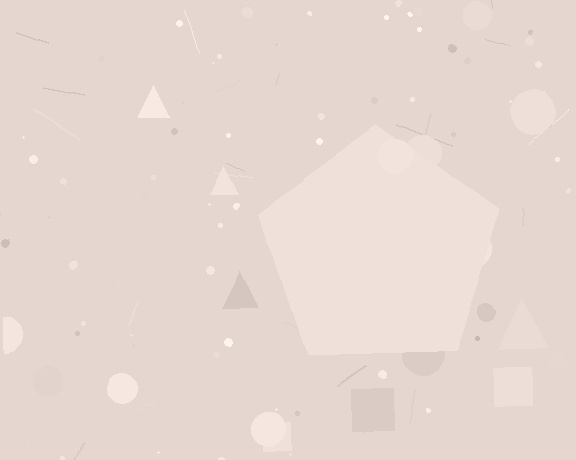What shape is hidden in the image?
A pentagon is hidden in the image.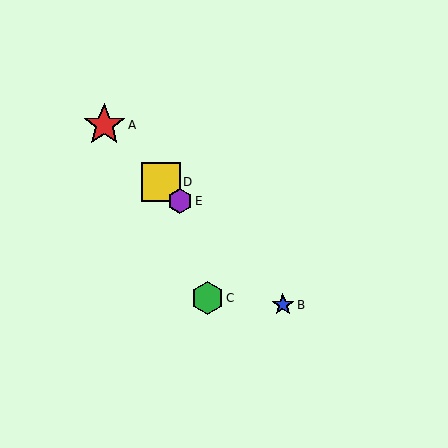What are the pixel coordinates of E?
Object E is at (180, 201).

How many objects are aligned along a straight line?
4 objects (A, B, D, E) are aligned along a straight line.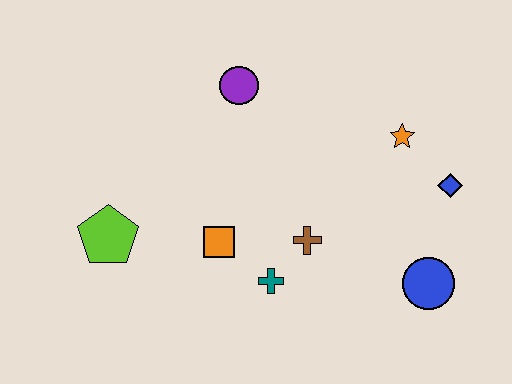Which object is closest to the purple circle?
The orange square is closest to the purple circle.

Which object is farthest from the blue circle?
The lime pentagon is farthest from the blue circle.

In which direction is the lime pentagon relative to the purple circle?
The lime pentagon is below the purple circle.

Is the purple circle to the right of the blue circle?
No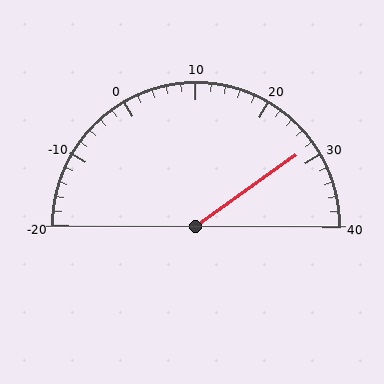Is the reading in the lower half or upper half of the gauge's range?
The reading is in the upper half of the range (-20 to 40).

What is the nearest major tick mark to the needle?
The nearest major tick mark is 30.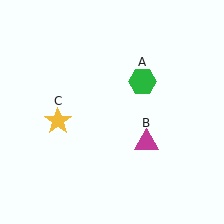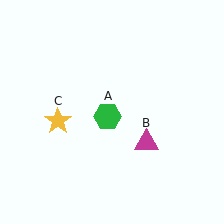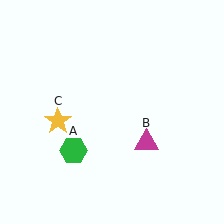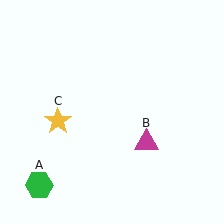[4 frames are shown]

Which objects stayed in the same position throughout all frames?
Magenta triangle (object B) and yellow star (object C) remained stationary.